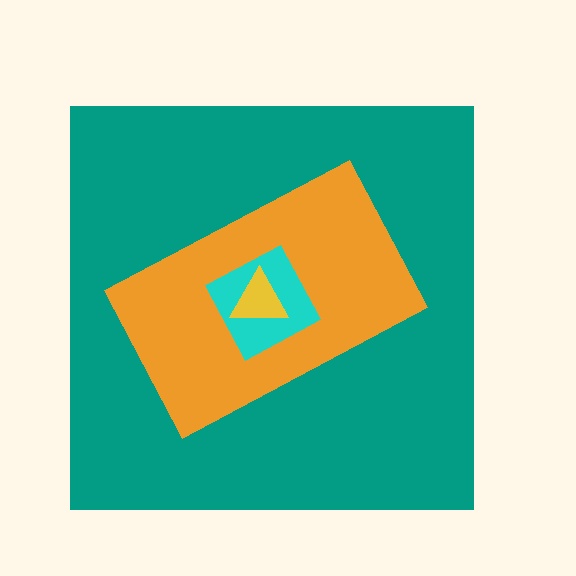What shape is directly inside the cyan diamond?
The yellow triangle.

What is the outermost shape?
The teal square.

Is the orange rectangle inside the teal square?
Yes.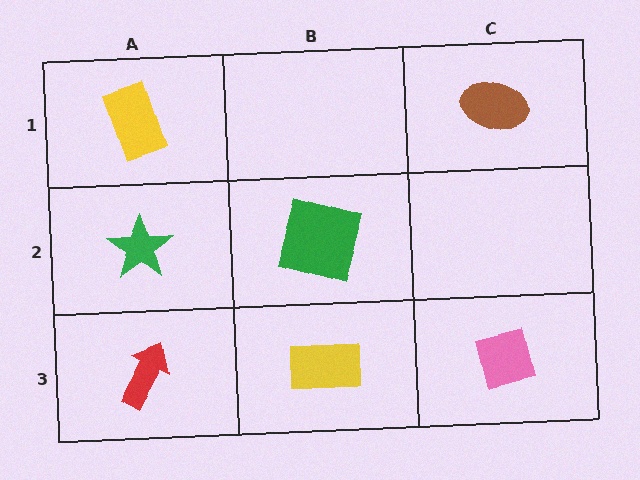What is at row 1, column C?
A brown ellipse.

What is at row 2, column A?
A green star.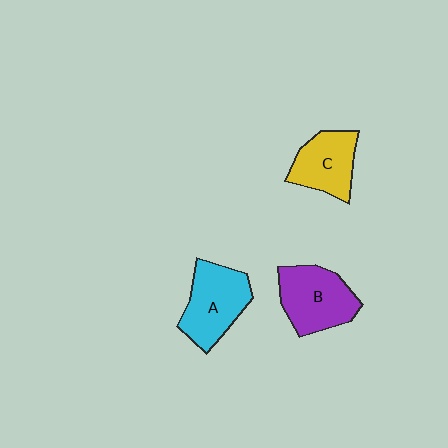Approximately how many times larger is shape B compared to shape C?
Approximately 1.2 times.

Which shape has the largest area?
Shape B (purple).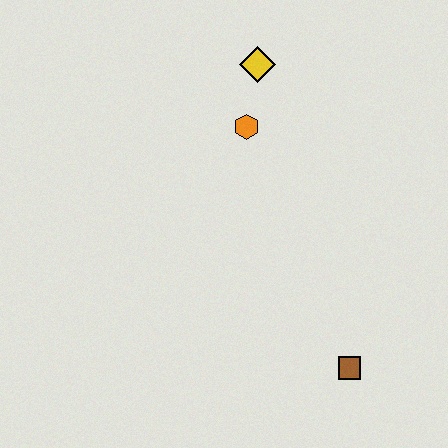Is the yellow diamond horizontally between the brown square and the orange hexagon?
Yes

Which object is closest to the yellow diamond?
The orange hexagon is closest to the yellow diamond.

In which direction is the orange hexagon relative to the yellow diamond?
The orange hexagon is below the yellow diamond.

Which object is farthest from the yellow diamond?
The brown square is farthest from the yellow diamond.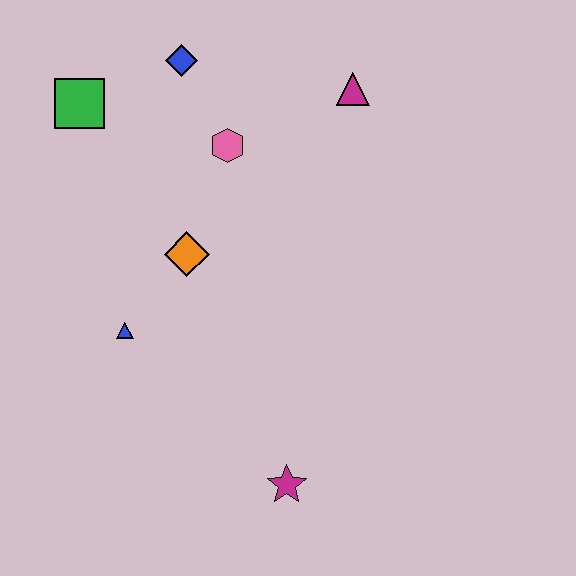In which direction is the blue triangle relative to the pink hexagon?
The blue triangle is below the pink hexagon.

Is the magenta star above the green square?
No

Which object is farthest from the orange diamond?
The magenta star is farthest from the orange diamond.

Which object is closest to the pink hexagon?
The blue diamond is closest to the pink hexagon.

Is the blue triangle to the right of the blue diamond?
No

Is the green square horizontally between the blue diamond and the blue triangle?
No